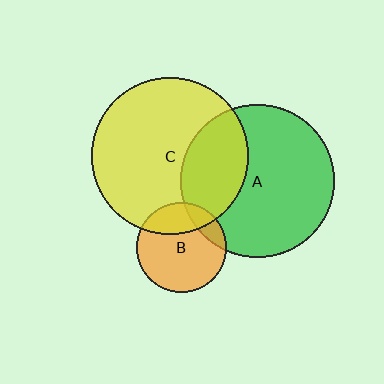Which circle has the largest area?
Circle C (yellow).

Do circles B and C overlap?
Yes.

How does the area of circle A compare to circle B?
Approximately 2.9 times.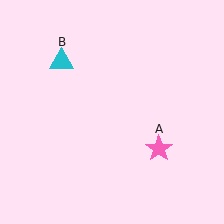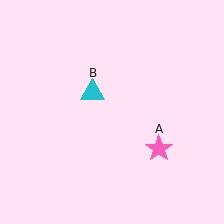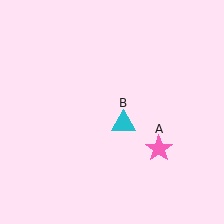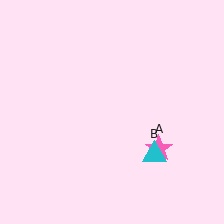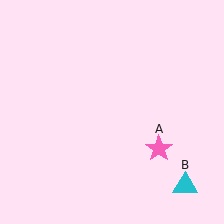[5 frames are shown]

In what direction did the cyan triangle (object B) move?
The cyan triangle (object B) moved down and to the right.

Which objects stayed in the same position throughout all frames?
Pink star (object A) remained stationary.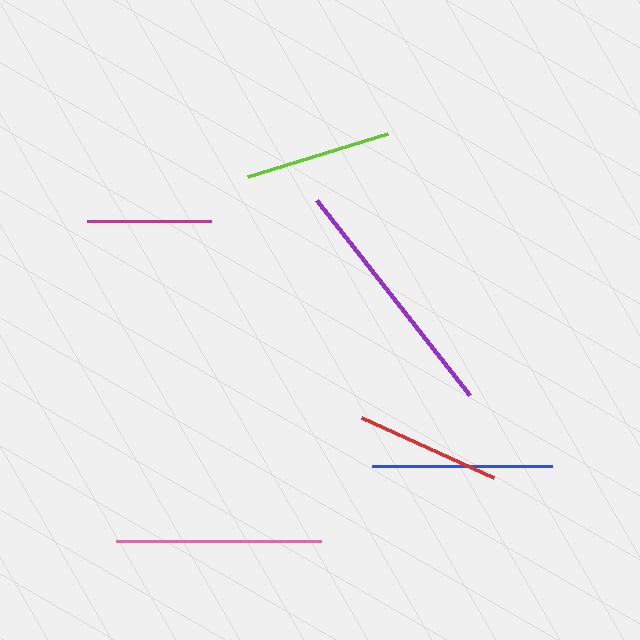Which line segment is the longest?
The purple line is the longest at approximately 248 pixels.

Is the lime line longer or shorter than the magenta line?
The lime line is longer than the magenta line.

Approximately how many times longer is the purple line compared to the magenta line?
The purple line is approximately 2.0 times the length of the magenta line.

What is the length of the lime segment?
The lime segment is approximately 147 pixels long.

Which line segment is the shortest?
The magenta line is the shortest at approximately 124 pixels.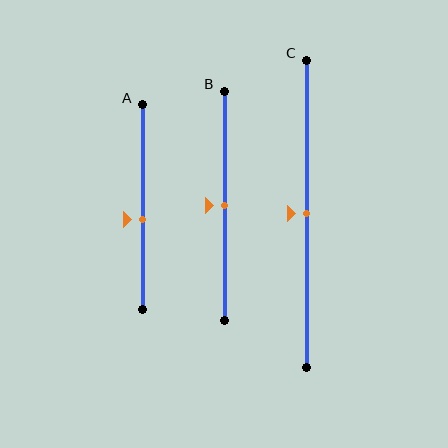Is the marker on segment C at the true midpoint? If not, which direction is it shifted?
Yes, the marker on segment C is at the true midpoint.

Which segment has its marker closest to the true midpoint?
Segment B has its marker closest to the true midpoint.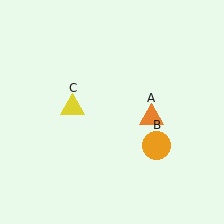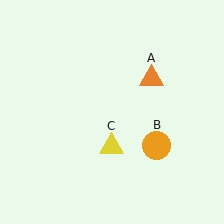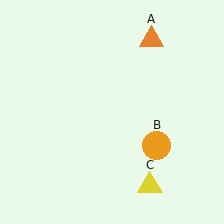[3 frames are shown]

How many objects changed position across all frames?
2 objects changed position: orange triangle (object A), yellow triangle (object C).